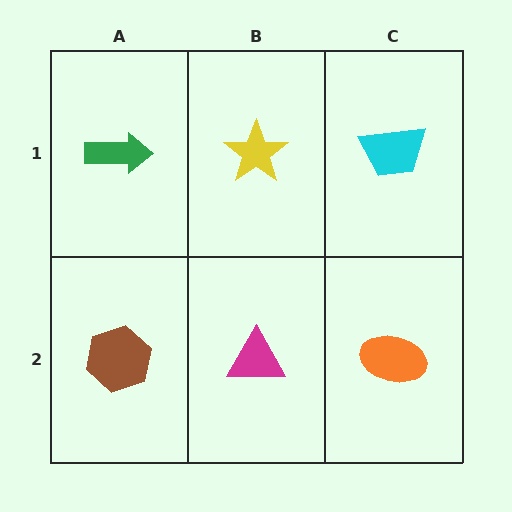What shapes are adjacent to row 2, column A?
A green arrow (row 1, column A), a magenta triangle (row 2, column B).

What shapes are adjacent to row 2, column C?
A cyan trapezoid (row 1, column C), a magenta triangle (row 2, column B).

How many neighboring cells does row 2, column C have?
2.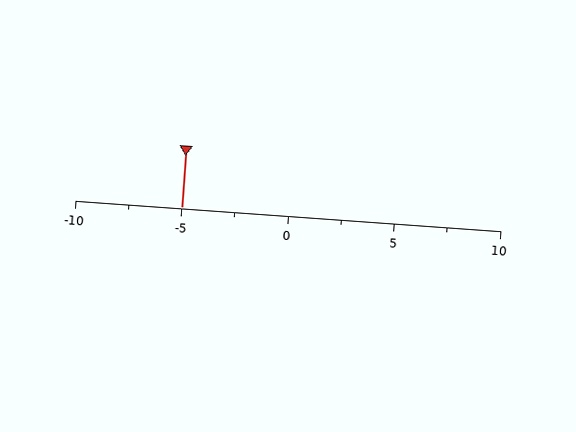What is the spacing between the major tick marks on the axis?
The major ticks are spaced 5 apart.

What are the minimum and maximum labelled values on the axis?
The axis runs from -10 to 10.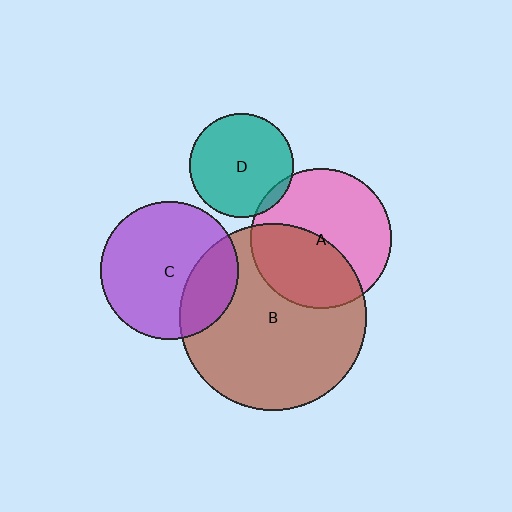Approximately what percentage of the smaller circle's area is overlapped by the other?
Approximately 45%.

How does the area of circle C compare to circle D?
Approximately 1.8 times.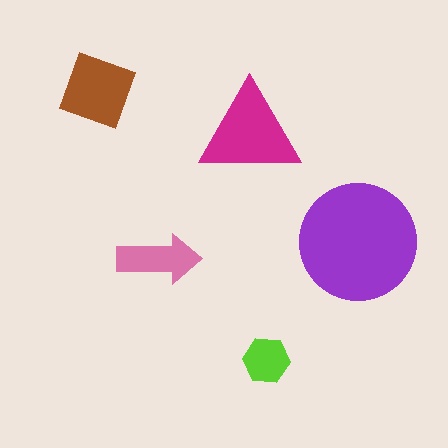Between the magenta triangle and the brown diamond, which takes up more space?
The magenta triangle.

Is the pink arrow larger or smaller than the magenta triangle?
Smaller.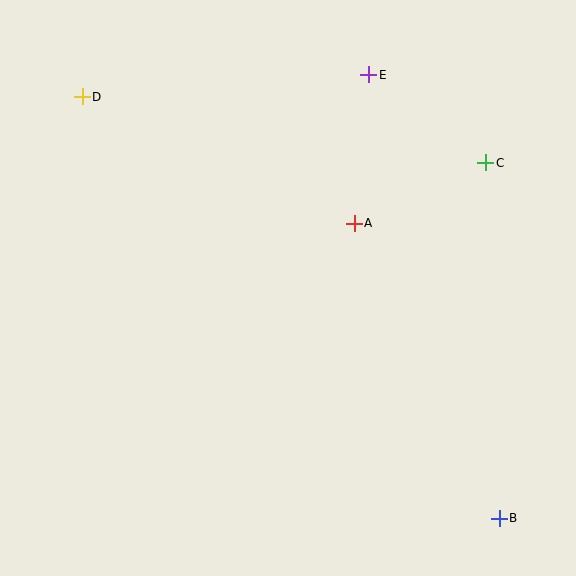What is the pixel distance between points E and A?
The distance between E and A is 149 pixels.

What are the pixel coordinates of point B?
Point B is at (499, 518).